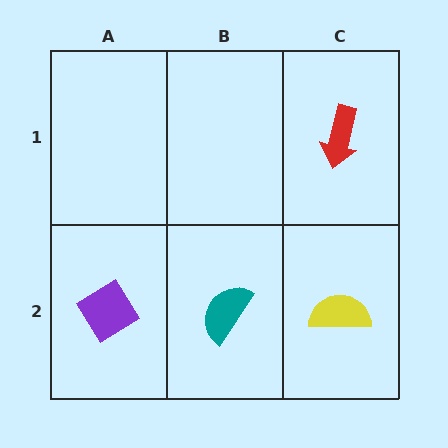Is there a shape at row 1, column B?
No, that cell is empty.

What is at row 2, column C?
A yellow semicircle.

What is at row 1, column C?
A red arrow.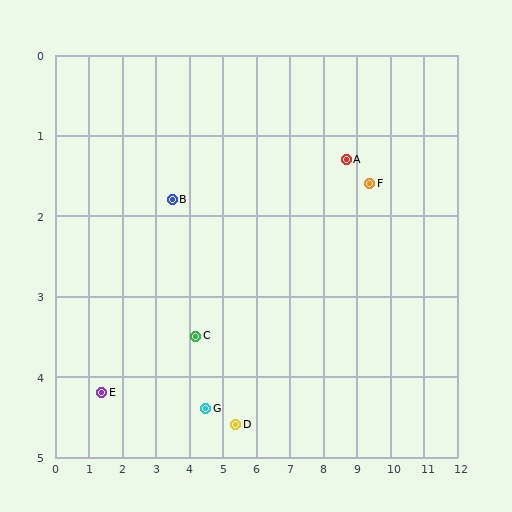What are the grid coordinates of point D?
Point D is at approximately (5.4, 4.6).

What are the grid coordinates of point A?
Point A is at approximately (8.7, 1.3).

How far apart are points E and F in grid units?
Points E and F are about 8.4 grid units apart.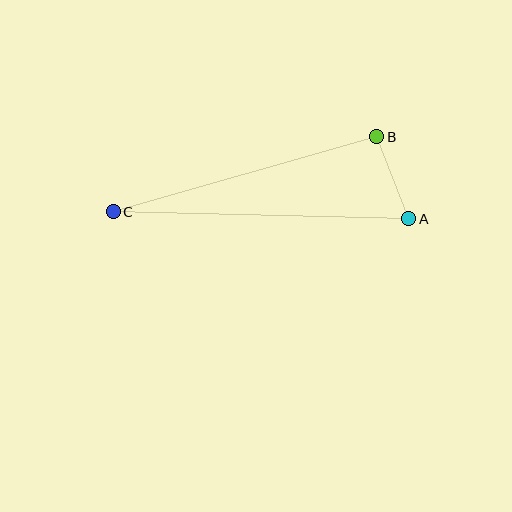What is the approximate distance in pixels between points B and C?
The distance between B and C is approximately 274 pixels.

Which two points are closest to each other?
Points A and B are closest to each other.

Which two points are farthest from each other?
Points A and C are farthest from each other.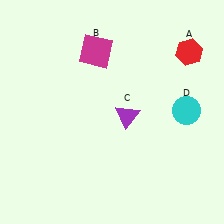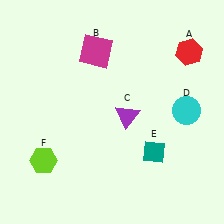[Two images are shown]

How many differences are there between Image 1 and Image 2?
There are 2 differences between the two images.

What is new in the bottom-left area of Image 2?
A lime hexagon (F) was added in the bottom-left area of Image 2.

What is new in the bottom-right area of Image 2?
A teal diamond (E) was added in the bottom-right area of Image 2.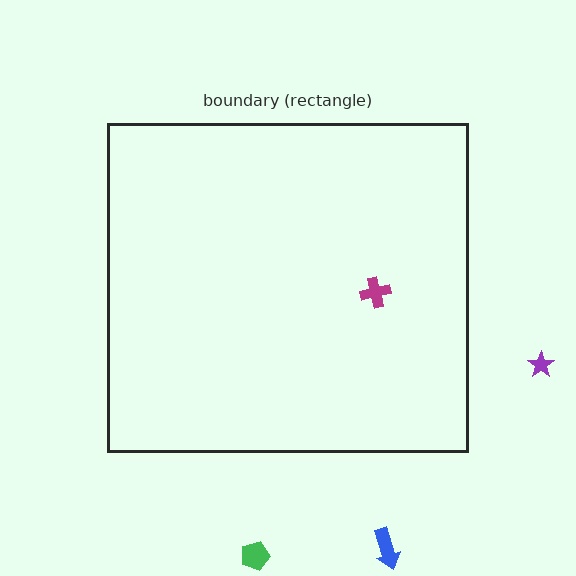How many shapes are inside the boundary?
1 inside, 3 outside.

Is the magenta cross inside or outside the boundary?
Inside.